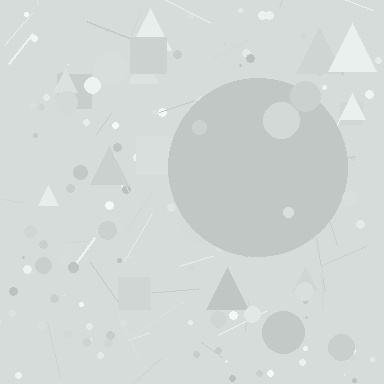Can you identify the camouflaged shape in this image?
The camouflaged shape is a circle.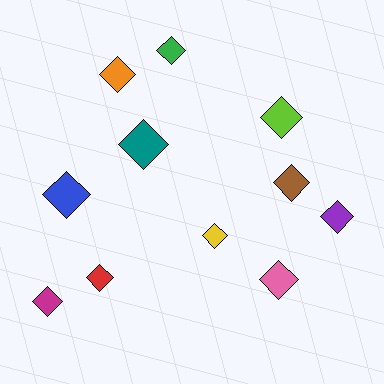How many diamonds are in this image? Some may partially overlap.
There are 11 diamonds.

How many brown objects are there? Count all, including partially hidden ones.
There is 1 brown object.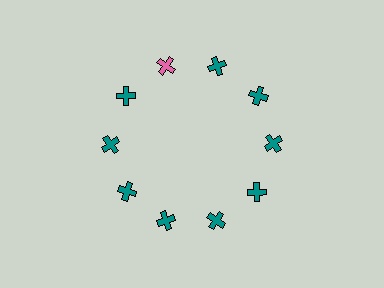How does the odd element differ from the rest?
It has a different color: pink instead of teal.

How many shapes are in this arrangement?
There are 10 shapes arranged in a ring pattern.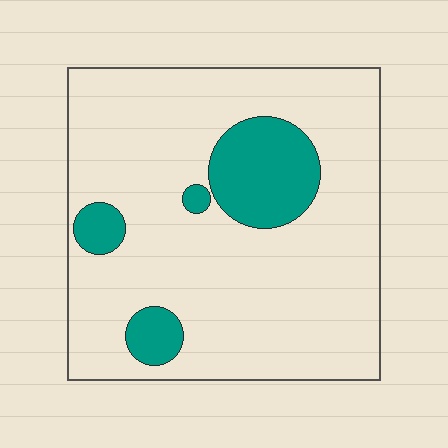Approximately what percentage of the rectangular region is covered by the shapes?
Approximately 15%.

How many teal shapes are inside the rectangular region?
4.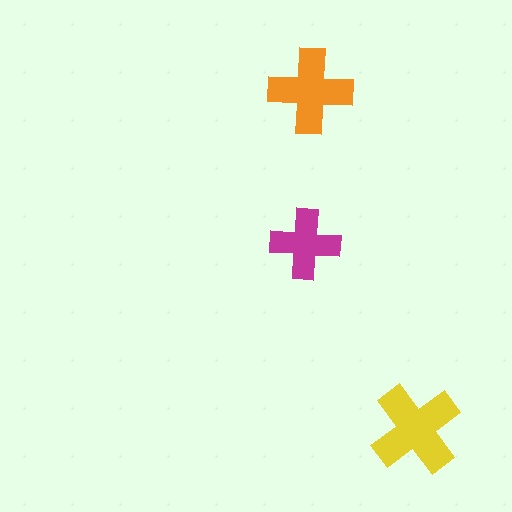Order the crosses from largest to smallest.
the yellow one, the orange one, the magenta one.